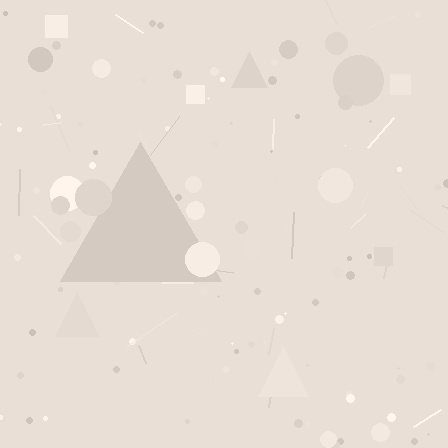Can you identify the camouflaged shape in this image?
The camouflaged shape is a triangle.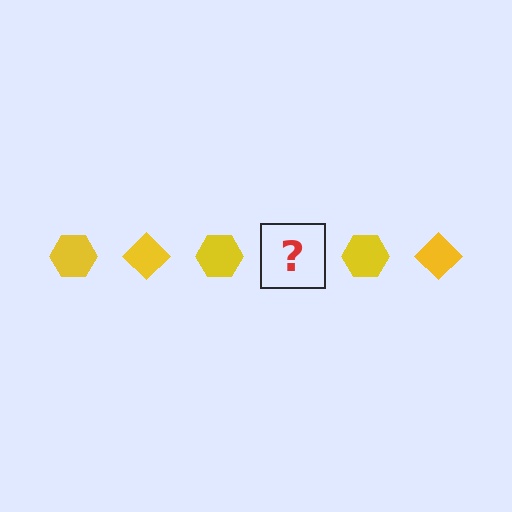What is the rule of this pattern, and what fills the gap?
The rule is that the pattern cycles through hexagon, diamond shapes in yellow. The gap should be filled with a yellow diamond.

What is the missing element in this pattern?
The missing element is a yellow diamond.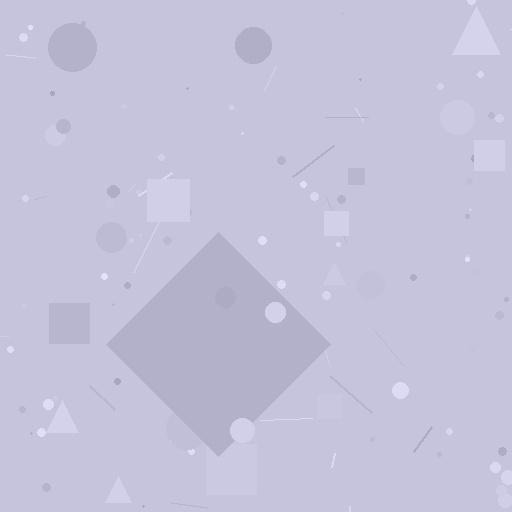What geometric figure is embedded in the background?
A diamond is embedded in the background.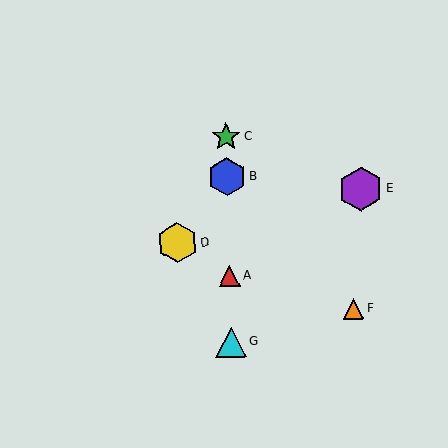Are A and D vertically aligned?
No, A is at x≈229 and D is at x≈177.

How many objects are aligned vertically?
4 objects (A, B, C, G) are aligned vertically.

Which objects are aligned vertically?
Objects A, B, C, G are aligned vertically.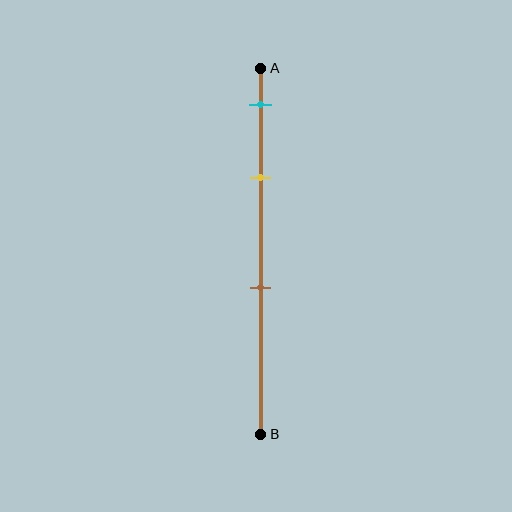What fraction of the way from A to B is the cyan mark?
The cyan mark is approximately 10% (0.1) of the way from A to B.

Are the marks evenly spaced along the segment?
No, the marks are not evenly spaced.